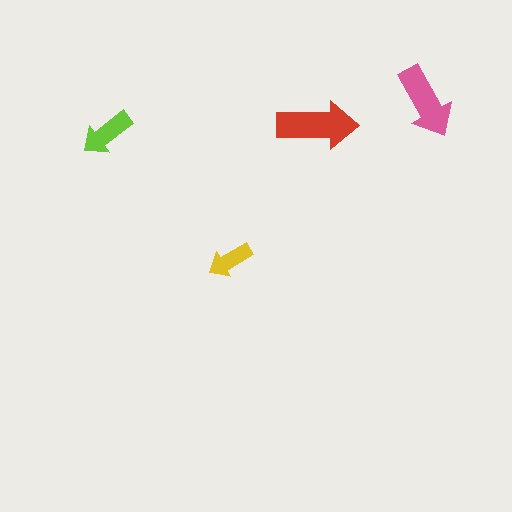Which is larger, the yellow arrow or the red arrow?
The red one.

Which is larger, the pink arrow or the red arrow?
The red one.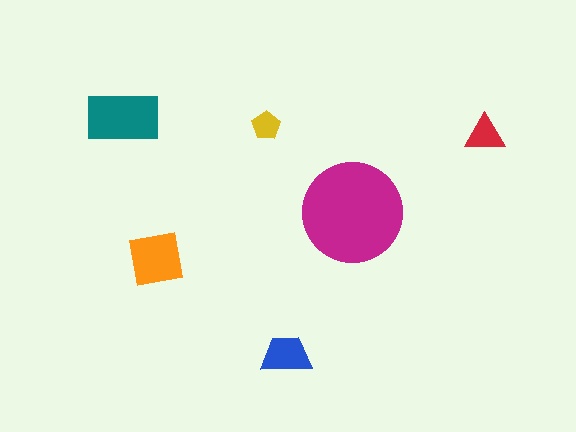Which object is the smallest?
The yellow pentagon.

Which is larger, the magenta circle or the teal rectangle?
The magenta circle.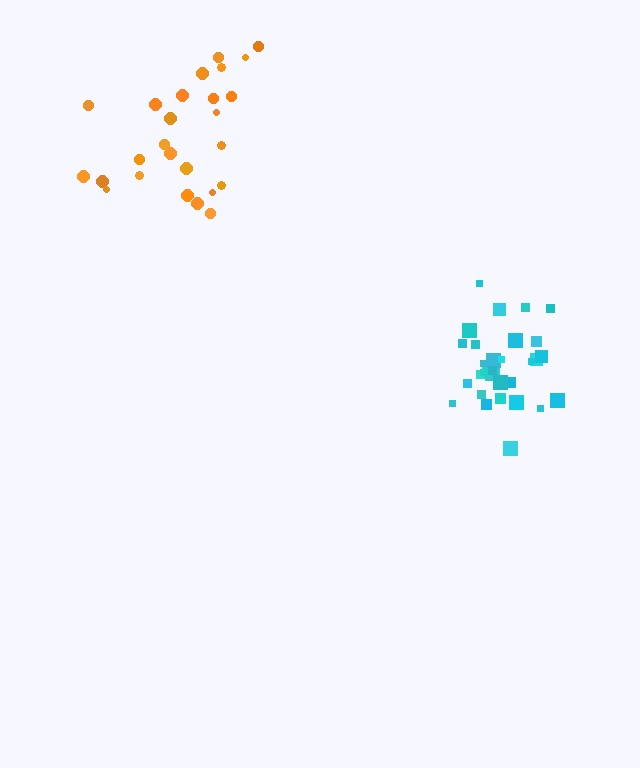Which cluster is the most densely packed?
Cyan.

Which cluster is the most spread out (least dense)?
Orange.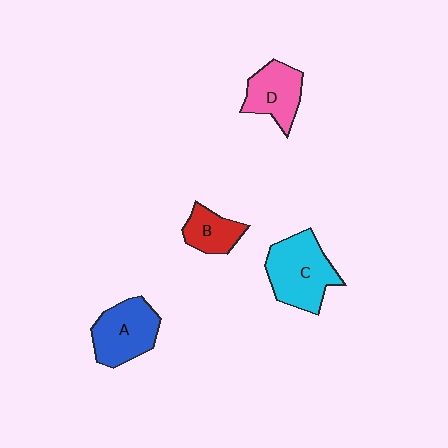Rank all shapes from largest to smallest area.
From largest to smallest: C (cyan), A (blue), D (pink), B (red).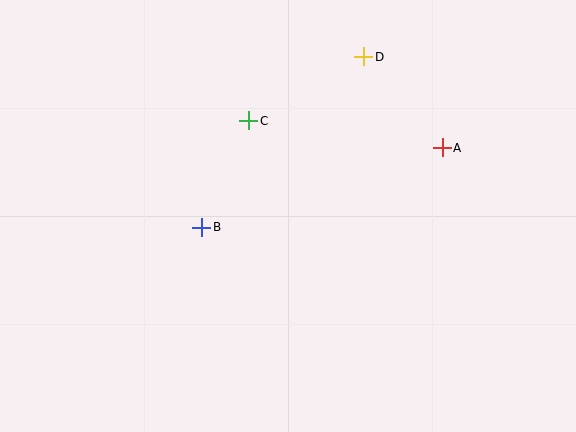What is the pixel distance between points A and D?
The distance between A and D is 120 pixels.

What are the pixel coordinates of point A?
Point A is at (442, 148).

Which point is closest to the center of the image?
Point B at (202, 227) is closest to the center.